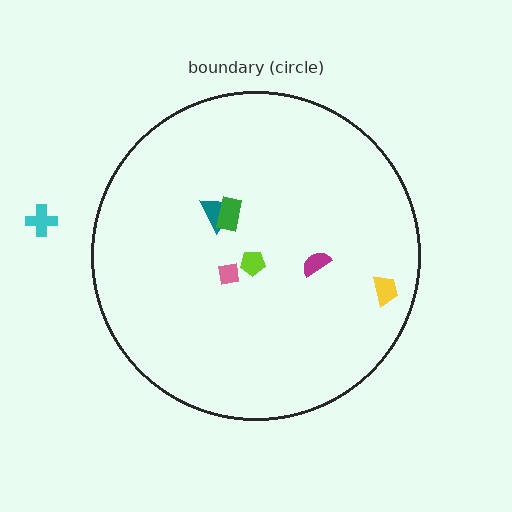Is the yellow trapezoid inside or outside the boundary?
Inside.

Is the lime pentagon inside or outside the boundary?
Inside.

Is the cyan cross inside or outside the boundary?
Outside.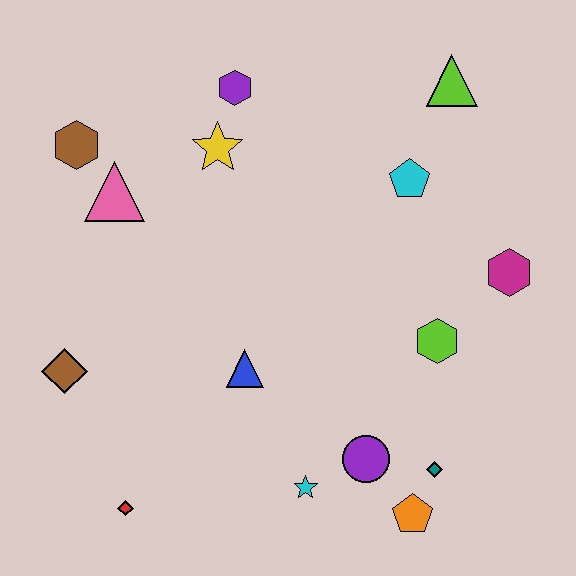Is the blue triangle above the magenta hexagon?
No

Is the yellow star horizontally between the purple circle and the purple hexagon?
No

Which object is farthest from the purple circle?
The brown hexagon is farthest from the purple circle.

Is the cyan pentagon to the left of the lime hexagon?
Yes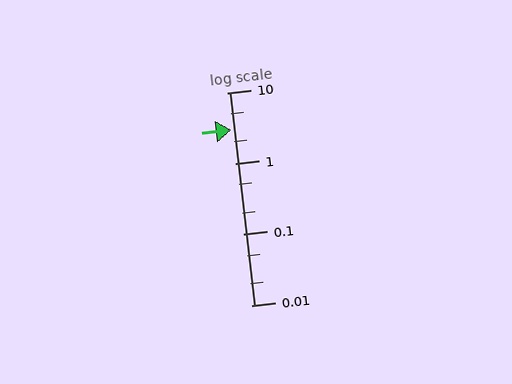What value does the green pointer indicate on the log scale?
The pointer indicates approximately 3.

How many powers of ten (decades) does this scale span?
The scale spans 3 decades, from 0.01 to 10.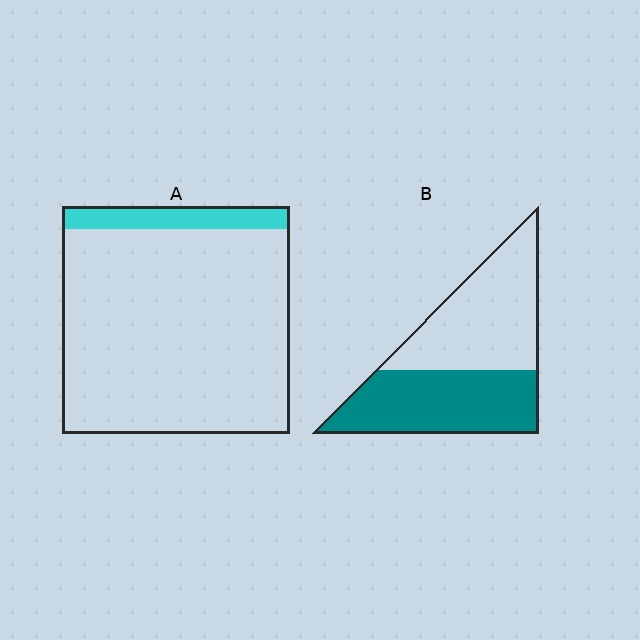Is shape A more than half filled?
No.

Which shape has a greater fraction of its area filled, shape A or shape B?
Shape B.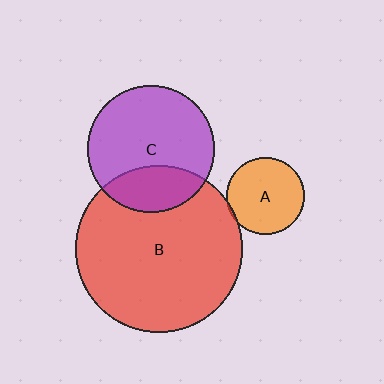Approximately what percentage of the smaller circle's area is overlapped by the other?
Approximately 25%.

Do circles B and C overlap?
Yes.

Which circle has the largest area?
Circle B (red).